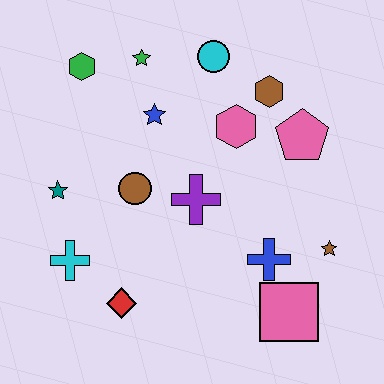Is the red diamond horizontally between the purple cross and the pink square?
No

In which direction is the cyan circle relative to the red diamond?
The cyan circle is above the red diamond.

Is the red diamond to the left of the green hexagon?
No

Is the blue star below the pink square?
No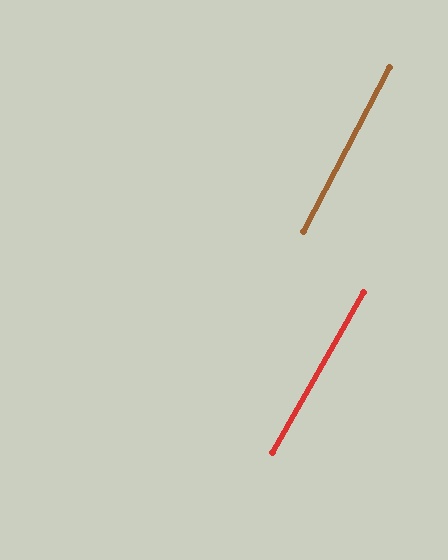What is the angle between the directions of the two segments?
Approximately 2 degrees.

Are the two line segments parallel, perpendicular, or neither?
Parallel — their directions differ by only 1.7°.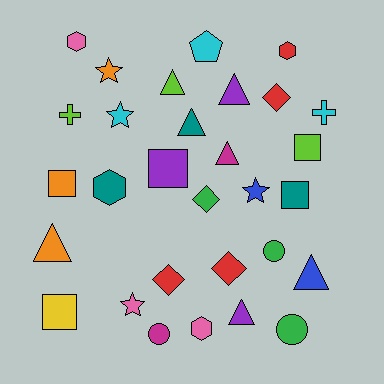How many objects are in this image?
There are 30 objects.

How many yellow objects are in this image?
There is 1 yellow object.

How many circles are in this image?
There are 3 circles.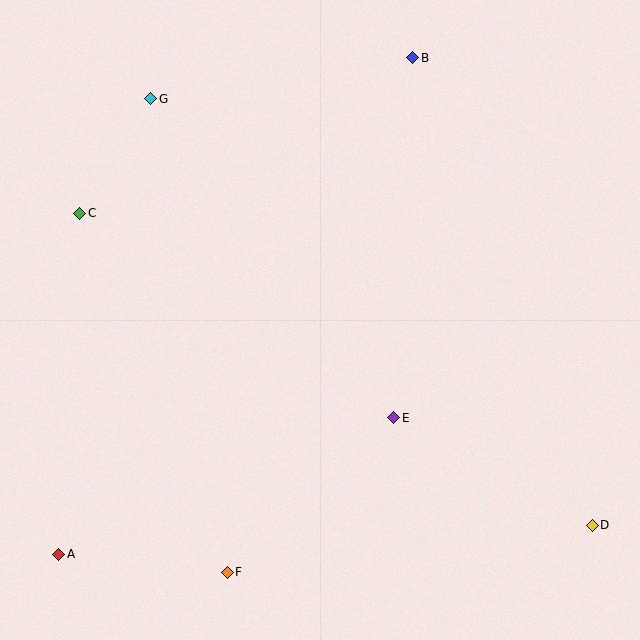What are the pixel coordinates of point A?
Point A is at (59, 554).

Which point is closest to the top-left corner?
Point G is closest to the top-left corner.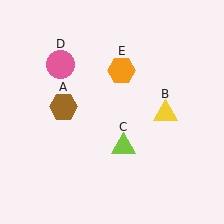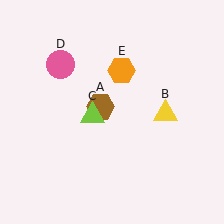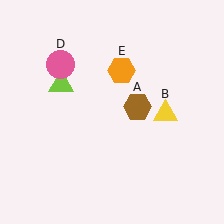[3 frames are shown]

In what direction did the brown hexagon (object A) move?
The brown hexagon (object A) moved right.